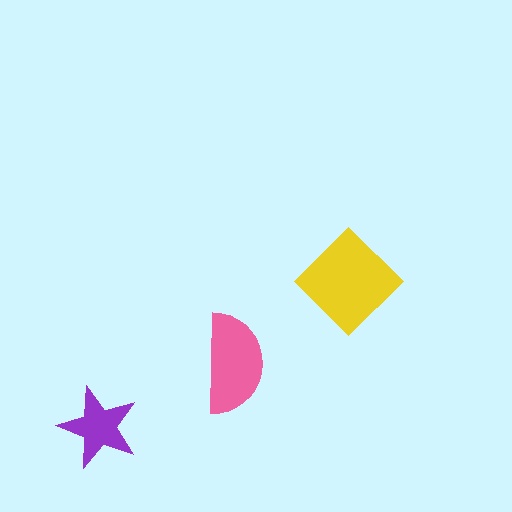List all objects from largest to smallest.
The yellow diamond, the pink semicircle, the purple star.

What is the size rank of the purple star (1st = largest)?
3rd.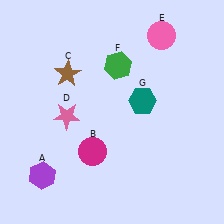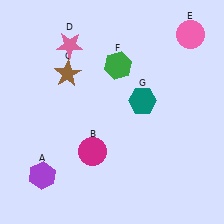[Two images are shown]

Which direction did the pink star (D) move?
The pink star (D) moved up.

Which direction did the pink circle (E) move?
The pink circle (E) moved right.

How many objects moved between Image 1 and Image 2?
2 objects moved between the two images.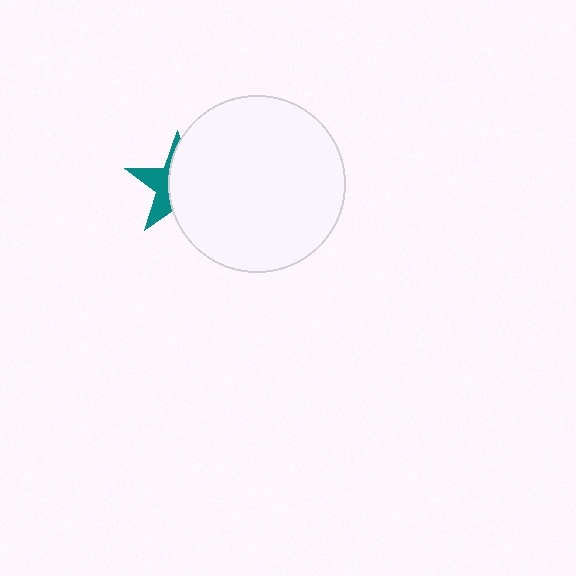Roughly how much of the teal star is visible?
A small part of it is visible (roughly 38%).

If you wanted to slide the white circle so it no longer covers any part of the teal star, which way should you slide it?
Slide it right — that is the most direct way to separate the two shapes.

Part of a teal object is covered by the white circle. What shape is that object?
It is a star.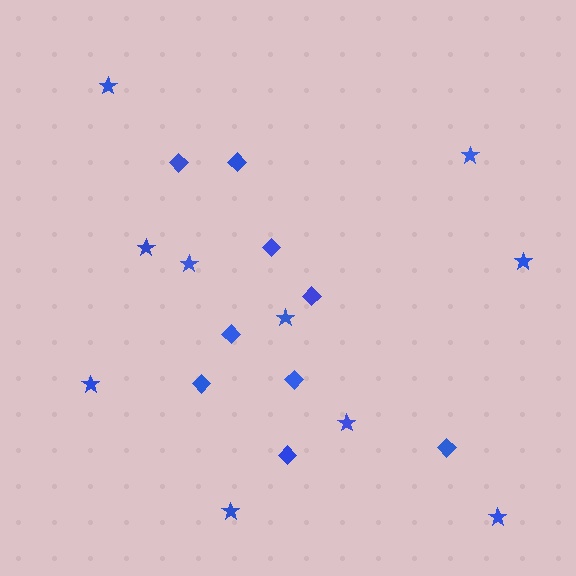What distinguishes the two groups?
There are 2 groups: one group of stars (10) and one group of diamonds (9).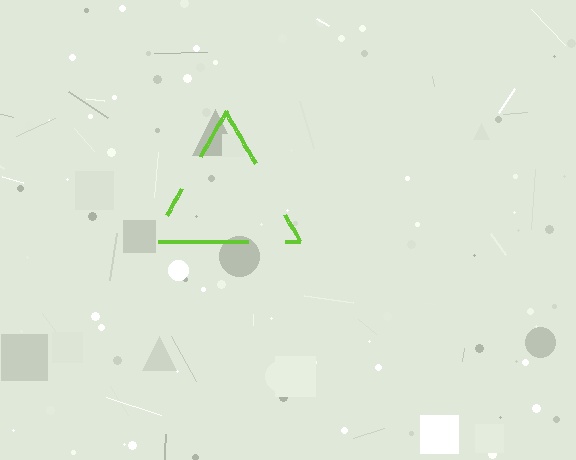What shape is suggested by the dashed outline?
The dashed outline suggests a triangle.